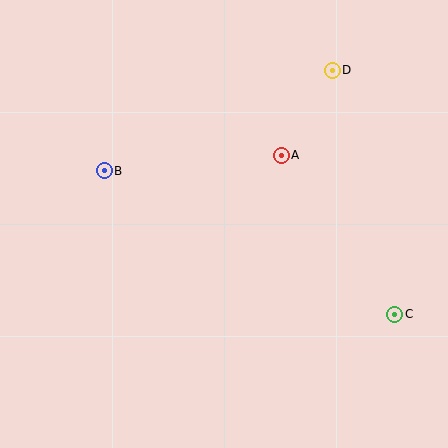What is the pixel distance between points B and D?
The distance between B and D is 249 pixels.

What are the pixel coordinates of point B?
Point B is at (104, 171).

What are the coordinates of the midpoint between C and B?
The midpoint between C and B is at (249, 243).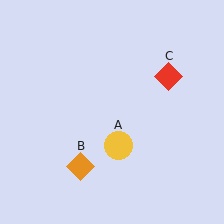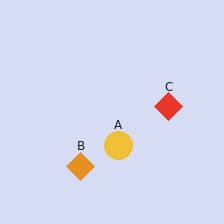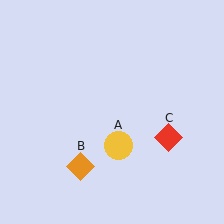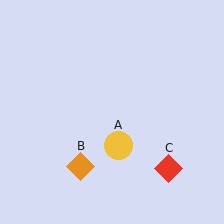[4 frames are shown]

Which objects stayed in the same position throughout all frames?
Yellow circle (object A) and orange diamond (object B) remained stationary.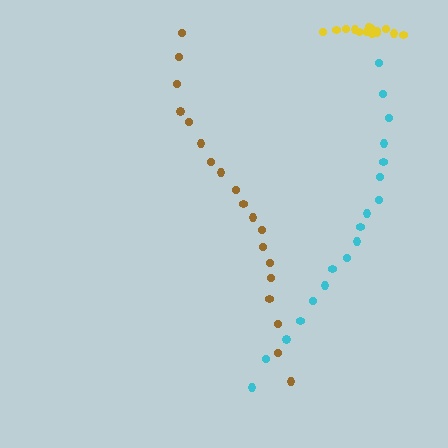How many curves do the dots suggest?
There are 3 distinct paths.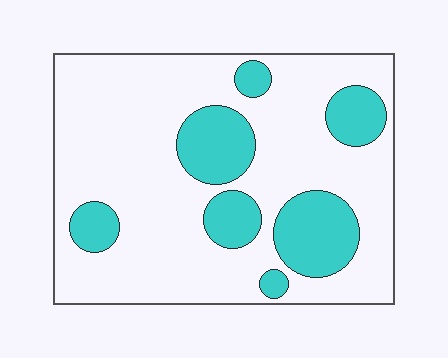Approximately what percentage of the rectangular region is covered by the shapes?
Approximately 25%.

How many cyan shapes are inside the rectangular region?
7.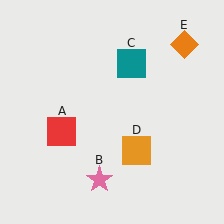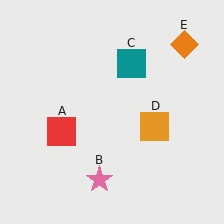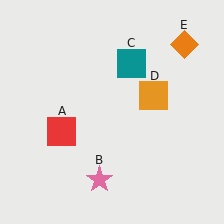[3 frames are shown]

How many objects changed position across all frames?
1 object changed position: orange square (object D).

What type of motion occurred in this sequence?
The orange square (object D) rotated counterclockwise around the center of the scene.